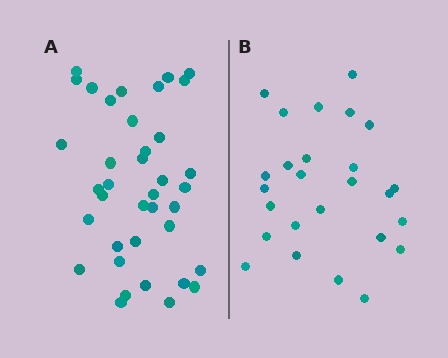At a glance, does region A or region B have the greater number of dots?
Region A (the left region) has more dots.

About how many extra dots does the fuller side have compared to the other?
Region A has roughly 12 or so more dots than region B.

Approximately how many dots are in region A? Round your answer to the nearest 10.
About 40 dots. (The exact count is 38, which rounds to 40.)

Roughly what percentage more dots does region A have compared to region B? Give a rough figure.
About 45% more.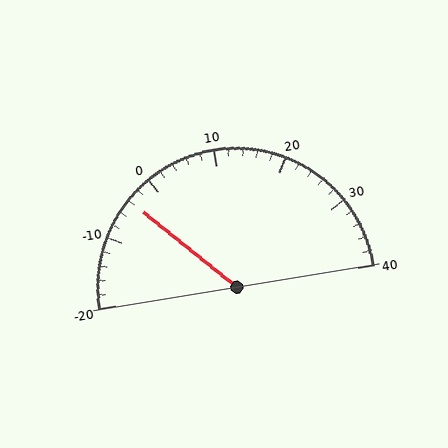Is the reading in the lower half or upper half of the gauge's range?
The reading is in the lower half of the range (-20 to 40).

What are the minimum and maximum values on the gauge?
The gauge ranges from -20 to 40.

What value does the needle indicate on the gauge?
The needle indicates approximately -4.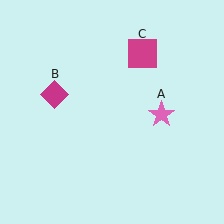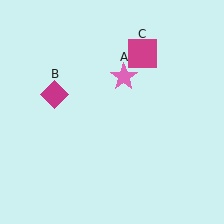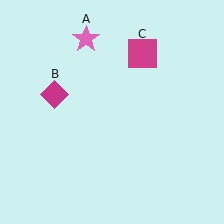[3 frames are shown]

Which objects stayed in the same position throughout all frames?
Magenta diamond (object B) and magenta square (object C) remained stationary.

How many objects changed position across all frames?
1 object changed position: pink star (object A).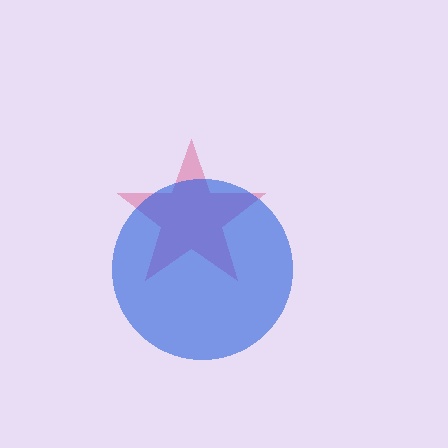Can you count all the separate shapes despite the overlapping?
Yes, there are 2 separate shapes.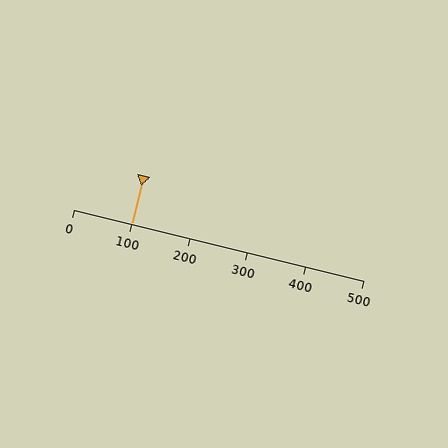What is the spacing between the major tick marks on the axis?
The major ticks are spaced 100 apart.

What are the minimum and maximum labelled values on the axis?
The axis runs from 0 to 500.